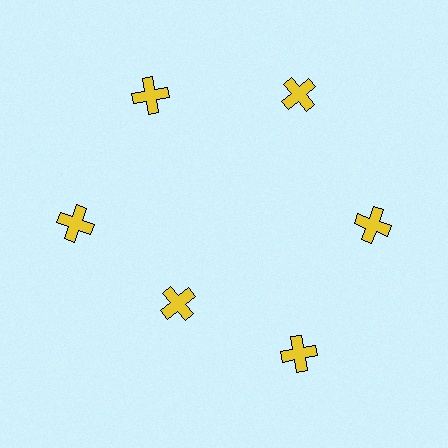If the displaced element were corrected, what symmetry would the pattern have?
It would have 6-fold rotational symmetry — the pattern would map onto itself every 60 degrees.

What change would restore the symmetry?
The symmetry would be restored by moving it outward, back onto the ring so that all 6 crosses sit at equal angles and equal distance from the center.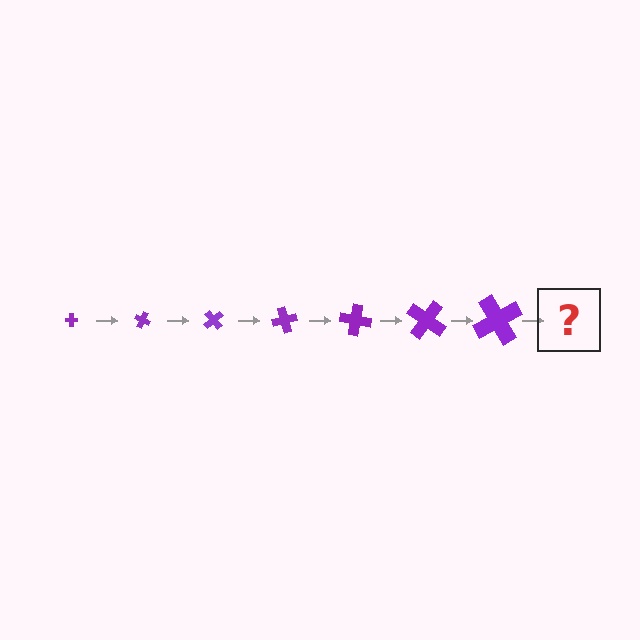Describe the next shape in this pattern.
It should be a cross, larger than the previous one and rotated 175 degrees from the start.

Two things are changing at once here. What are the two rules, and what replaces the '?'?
The two rules are that the cross grows larger each step and it rotates 25 degrees each step. The '?' should be a cross, larger than the previous one and rotated 175 degrees from the start.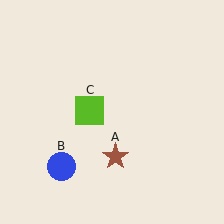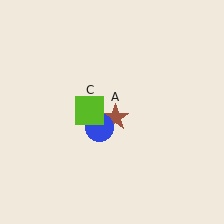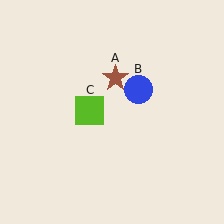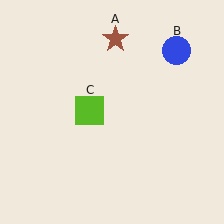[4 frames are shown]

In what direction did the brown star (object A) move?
The brown star (object A) moved up.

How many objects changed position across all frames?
2 objects changed position: brown star (object A), blue circle (object B).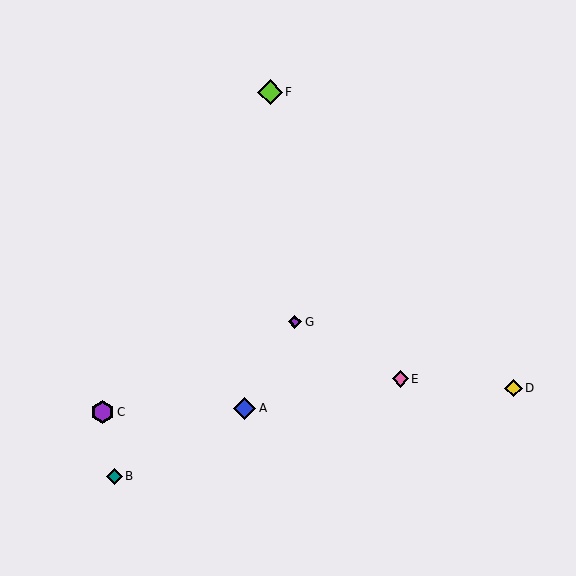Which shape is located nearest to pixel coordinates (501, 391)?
The yellow diamond (labeled D) at (514, 388) is nearest to that location.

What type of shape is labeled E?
Shape E is a pink diamond.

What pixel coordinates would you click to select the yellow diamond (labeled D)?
Click at (514, 388) to select the yellow diamond D.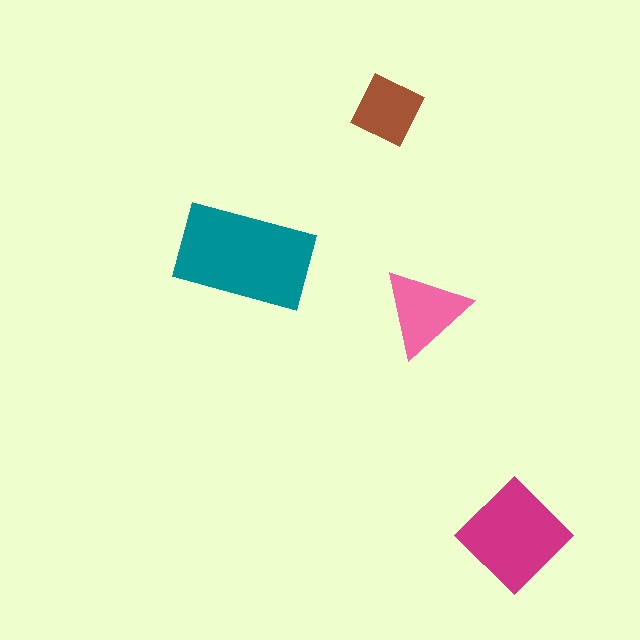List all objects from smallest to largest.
The brown square, the pink triangle, the magenta diamond, the teal rectangle.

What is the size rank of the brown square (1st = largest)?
4th.